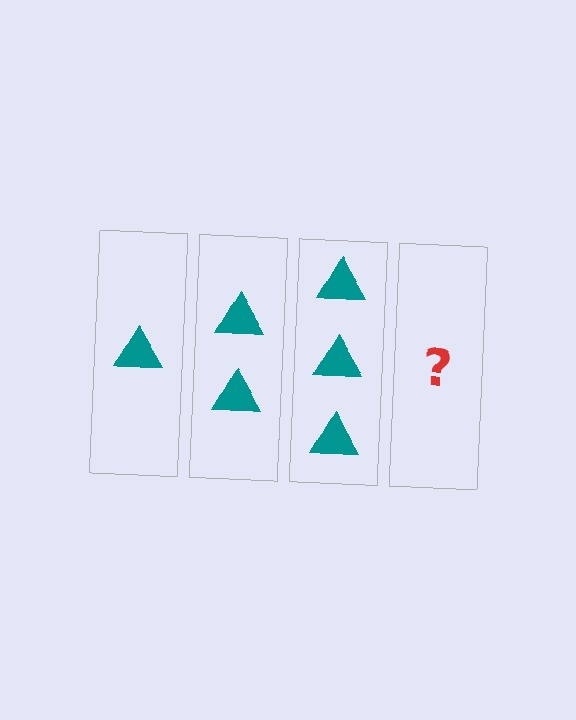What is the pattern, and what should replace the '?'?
The pattern is that each step adds one more triangle. The '?' should be 4 triangles.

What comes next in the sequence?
The next element should be 4 triangles.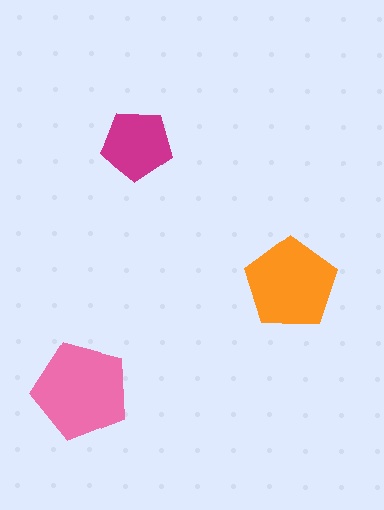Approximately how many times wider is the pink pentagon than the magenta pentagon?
About 1.5 times wider.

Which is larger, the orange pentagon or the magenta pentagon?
The orange one.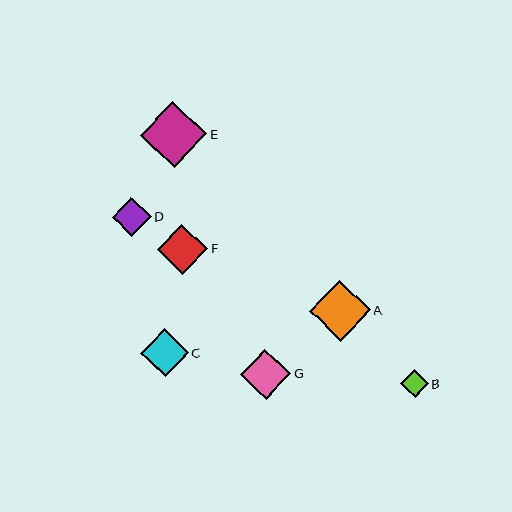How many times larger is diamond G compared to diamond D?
Diamond G is approximately 1.3 times the size of diamond D.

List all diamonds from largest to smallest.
From largest to smallest: E, A, G, F, C, D, B.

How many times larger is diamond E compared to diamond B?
Diamond E is approximately 2.4 times the size of diamond B.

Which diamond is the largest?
Diamond E is the largest with a size of approximately 66 pixels.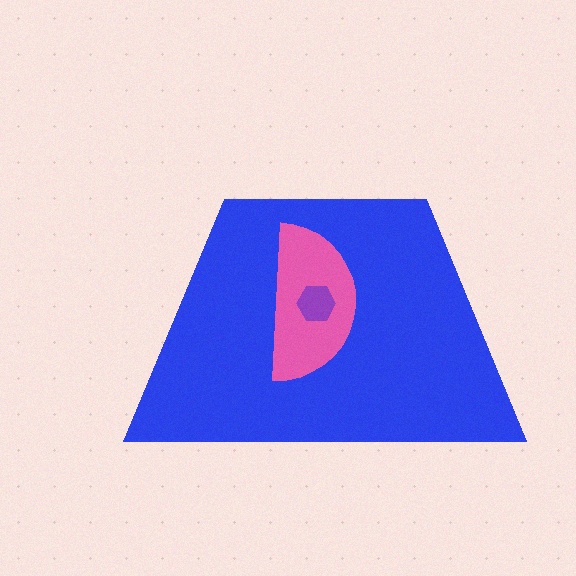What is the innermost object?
The purple hexagon.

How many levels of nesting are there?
3.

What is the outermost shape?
The blue trapezoid.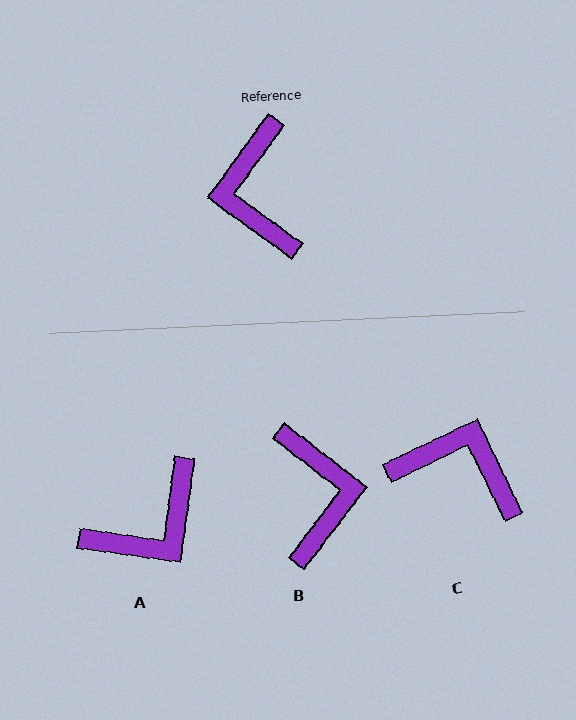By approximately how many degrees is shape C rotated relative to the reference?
Approximately 118 degrees clockwise.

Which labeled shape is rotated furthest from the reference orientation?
B, about 178 degrees away.